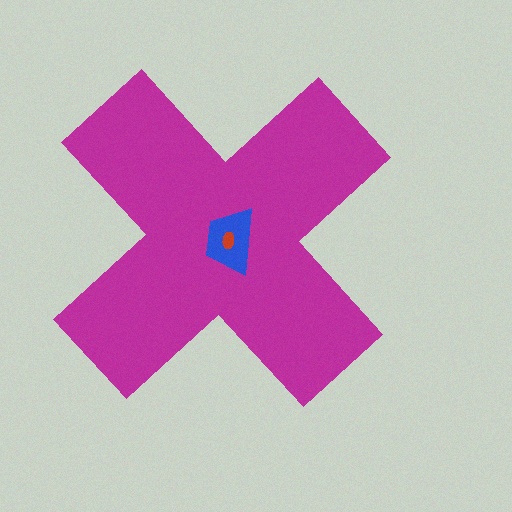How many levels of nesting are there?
3.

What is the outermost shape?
The magenta cross.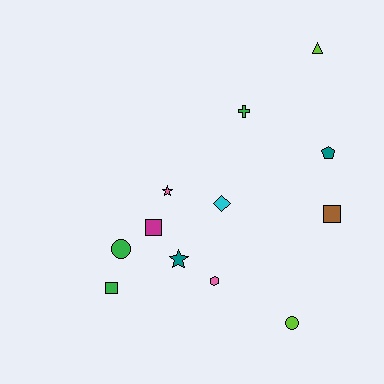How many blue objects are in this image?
There are no blue objects.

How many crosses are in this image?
There is 1 cross.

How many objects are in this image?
There are 12 objects.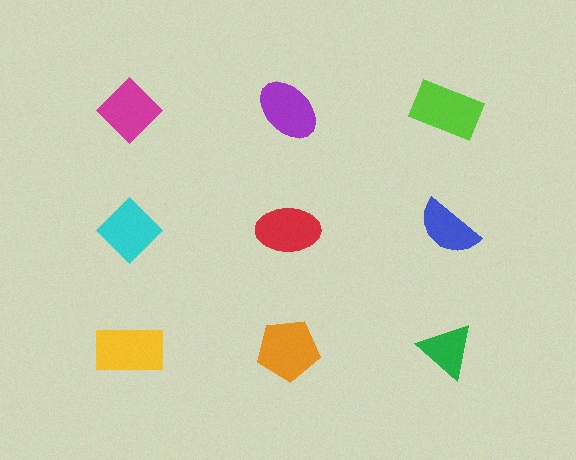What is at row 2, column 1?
A cyan diamond.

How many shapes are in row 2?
3 shapes.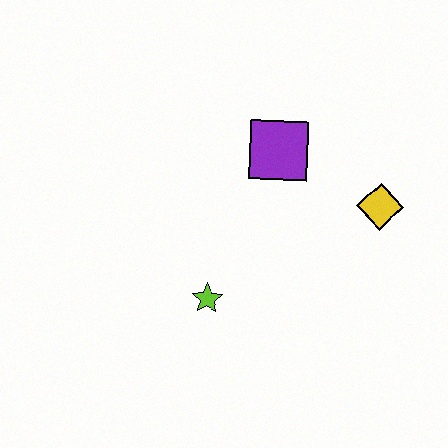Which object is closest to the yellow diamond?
The purple square is closest to the yellow diamond.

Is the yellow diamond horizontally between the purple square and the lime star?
No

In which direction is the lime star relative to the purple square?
The lime star is below the purple square.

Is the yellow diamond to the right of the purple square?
Yes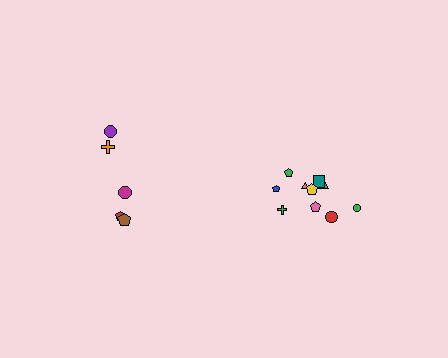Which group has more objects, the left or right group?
The right group.